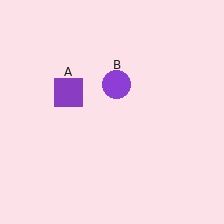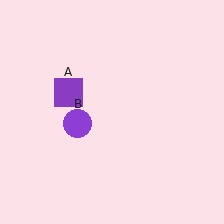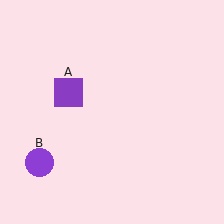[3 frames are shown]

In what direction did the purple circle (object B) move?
The purple circle (object B) moved down and to the left.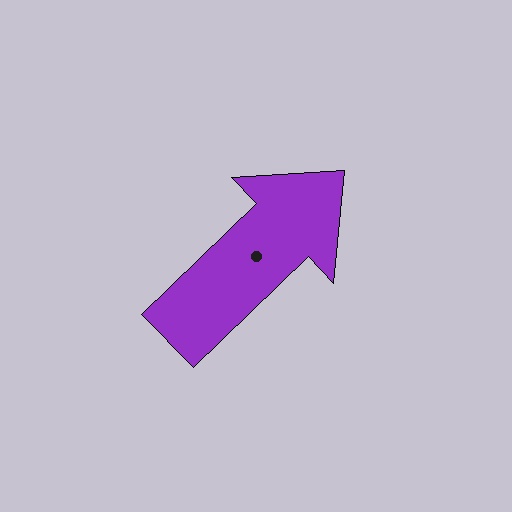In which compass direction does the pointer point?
Northeast.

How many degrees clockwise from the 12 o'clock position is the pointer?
Approximately 46 degrees.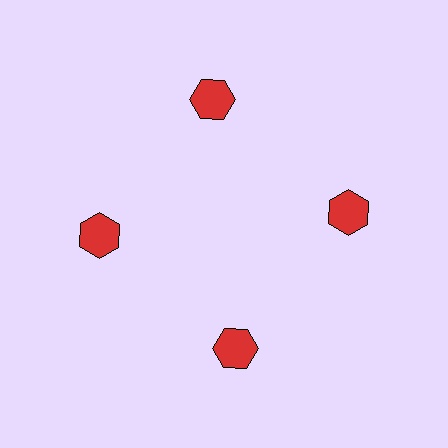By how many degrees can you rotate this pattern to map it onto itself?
The pattern maps onto itself every 90 degrees of rotation.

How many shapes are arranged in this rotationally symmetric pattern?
There are 4 shapes, arranged in 4 groups of 1.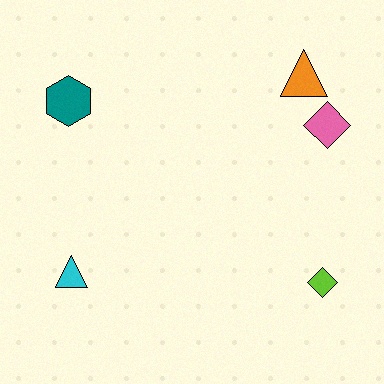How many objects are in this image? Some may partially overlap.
There are 5 objects.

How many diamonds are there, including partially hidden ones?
There are 2 diamonds.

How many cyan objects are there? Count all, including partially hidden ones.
There is 1 cyan object.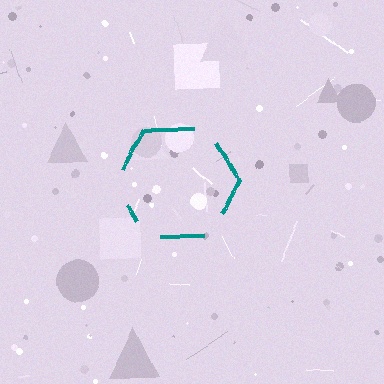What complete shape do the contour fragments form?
The contour fragments form a hexagon.